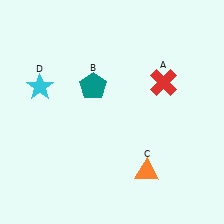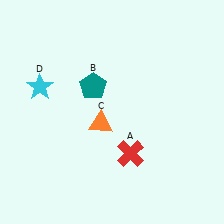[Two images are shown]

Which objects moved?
The objects that moved are: the red cross (A), the orange triangle (C).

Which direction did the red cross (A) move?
The red cross (A) moved down.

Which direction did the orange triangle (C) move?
The orange triangle (C) moved up.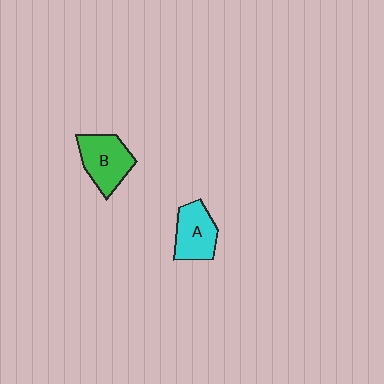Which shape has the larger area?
Shape B (green).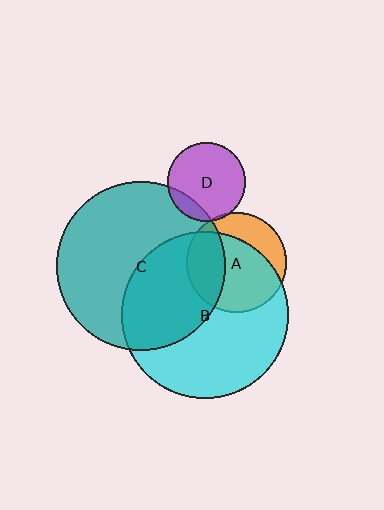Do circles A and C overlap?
Yes.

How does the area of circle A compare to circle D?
Approximately 1.6 times.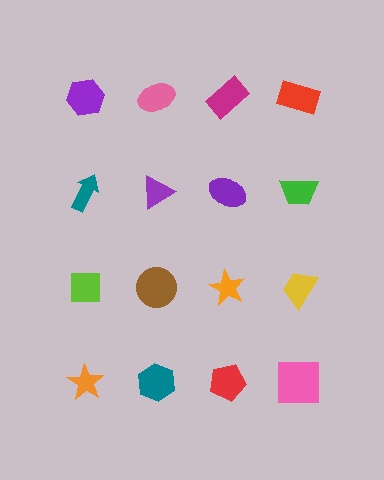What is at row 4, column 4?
A pink square.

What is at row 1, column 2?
A pink ellipse.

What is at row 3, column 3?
An orange star.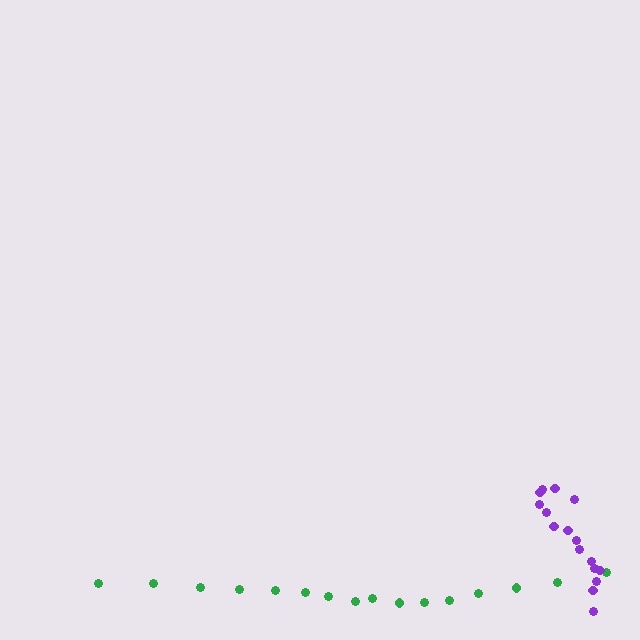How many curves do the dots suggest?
There are 2 distinct paths.